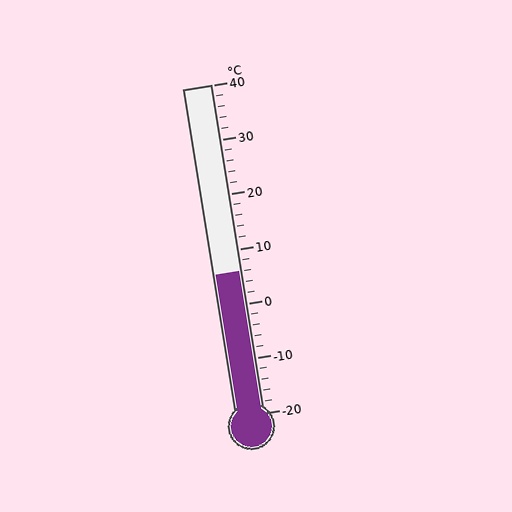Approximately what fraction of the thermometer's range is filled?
The thermometer is filled to approximately 45% of its range.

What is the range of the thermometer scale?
The thermometer scale ranges from -20°C to 40°C.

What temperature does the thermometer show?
The thermometer shows approximately 6°C.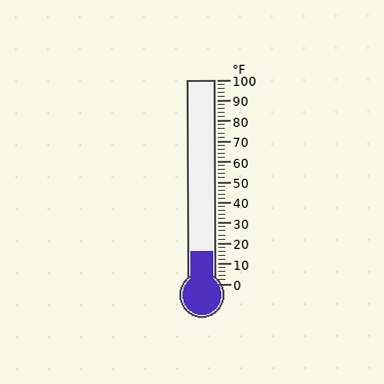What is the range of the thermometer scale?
The thermometer scale ranges from 0°F to 100°F.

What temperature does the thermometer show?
The thermometer shows approximately 16°F.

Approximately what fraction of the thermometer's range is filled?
The thermometer is filled to approximately 15% of its range.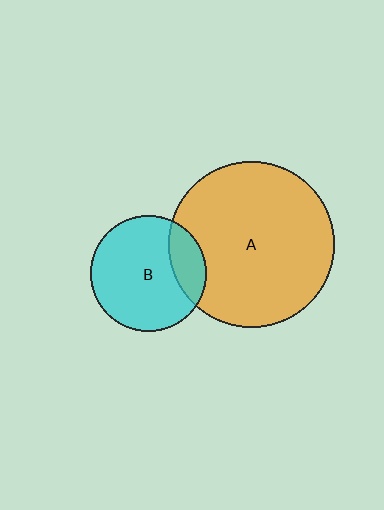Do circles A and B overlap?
Yes.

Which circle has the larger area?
Circle A (orange).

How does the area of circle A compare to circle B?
Approximately 2.1 times.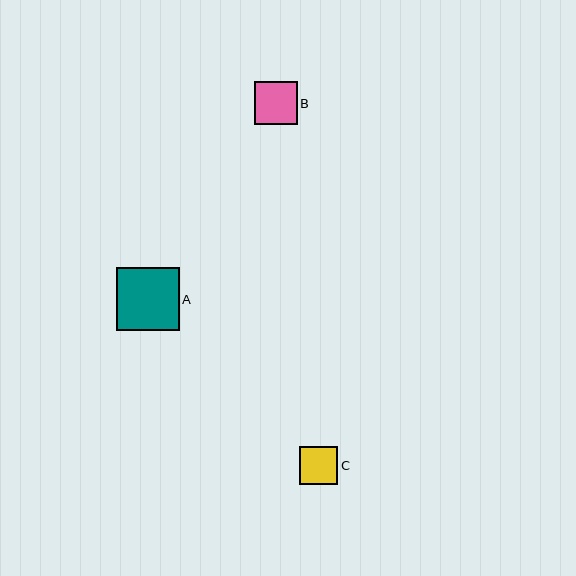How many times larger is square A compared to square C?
Square A is approximately 1.7 times the size of square C.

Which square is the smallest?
Square C is the smallest with a size of approximately 38 pixels.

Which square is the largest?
Square A is the largest with a size of approximately 63 pixels.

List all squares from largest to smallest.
From largest to smallest: A, B, C.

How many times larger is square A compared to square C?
Square A is approximately 1.7 times the size of square C.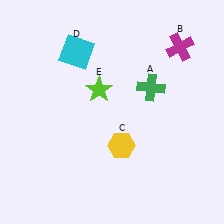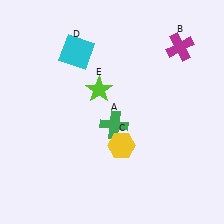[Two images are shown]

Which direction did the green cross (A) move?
The green cross (A) moved down.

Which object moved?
The green cross (A) moved down.